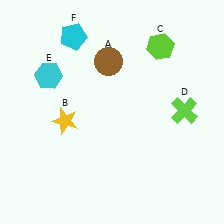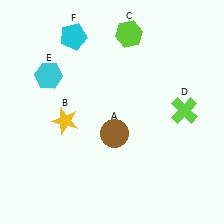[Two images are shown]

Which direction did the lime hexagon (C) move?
The lime hexagon (C) moved left.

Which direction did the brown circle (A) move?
The brown circle (A) moved down.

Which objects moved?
The objects that moved are: the brown circle (A), the lime hexagon (C).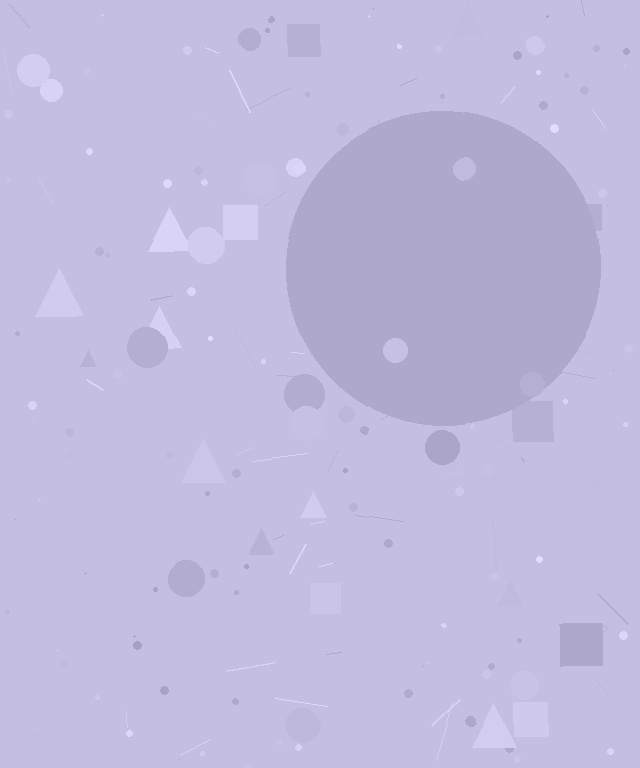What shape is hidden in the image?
A circle is hidden in the image.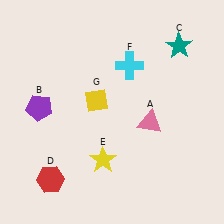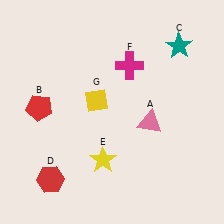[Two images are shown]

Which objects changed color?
B changed from purple to red. F changed from cyan to magenta.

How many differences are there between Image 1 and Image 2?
There are 2 differences between the two images.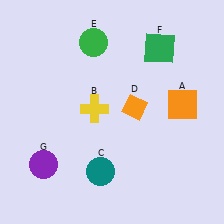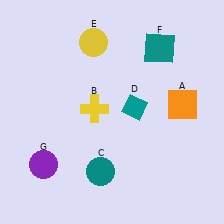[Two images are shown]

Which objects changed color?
D changed from orange to teal. E changed from green to yellow. F changed from green to teal.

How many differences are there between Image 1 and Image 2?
There are 3 differences between the two images.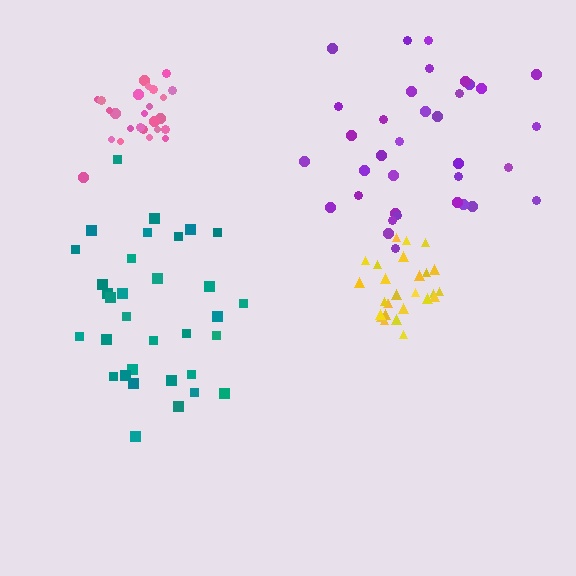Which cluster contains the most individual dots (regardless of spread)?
Purple (35).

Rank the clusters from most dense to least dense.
yellow, pink, teal, purple.